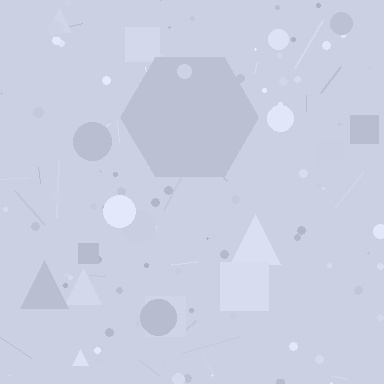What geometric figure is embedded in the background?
A hexagon is embedded in the background.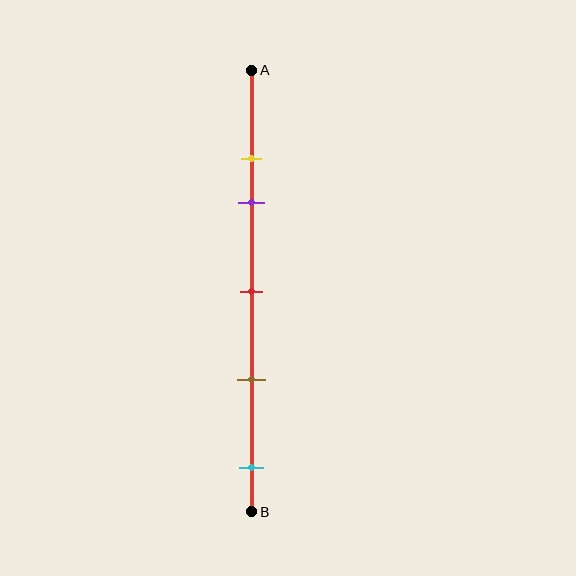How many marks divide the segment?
There are 5 marks dividing the segment.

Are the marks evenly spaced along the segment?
No, the marks are not evenly spaced.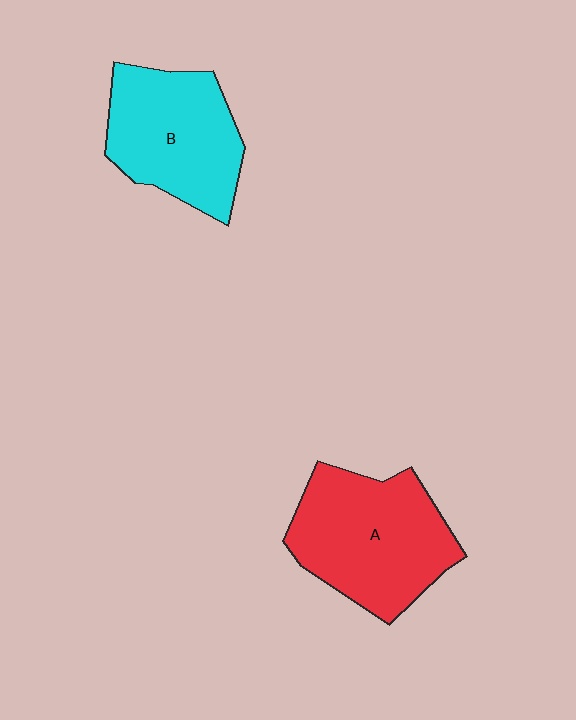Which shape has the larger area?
Shape A (red).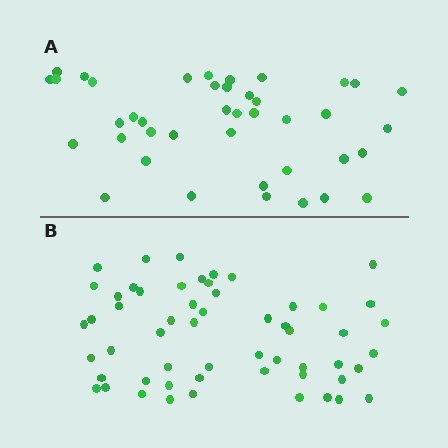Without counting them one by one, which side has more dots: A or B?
Region B (the bottom region) has more dots.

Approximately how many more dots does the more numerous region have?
Region B has approximately 15 more dots than region A.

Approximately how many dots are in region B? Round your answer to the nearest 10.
About 60 dots. (The exact count is 56, which rounds to 60.)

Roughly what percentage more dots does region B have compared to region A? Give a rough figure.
About 35% more.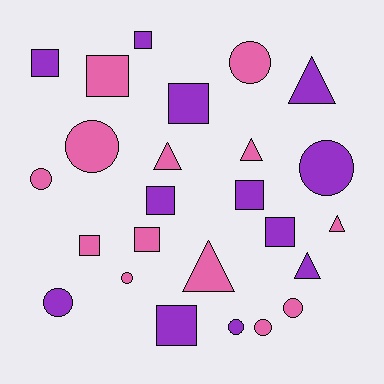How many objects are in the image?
There are 25 objects.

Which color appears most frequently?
Pink, with 13 objects.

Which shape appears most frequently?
Square, with 10 objects.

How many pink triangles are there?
There are 4 pink triangles.